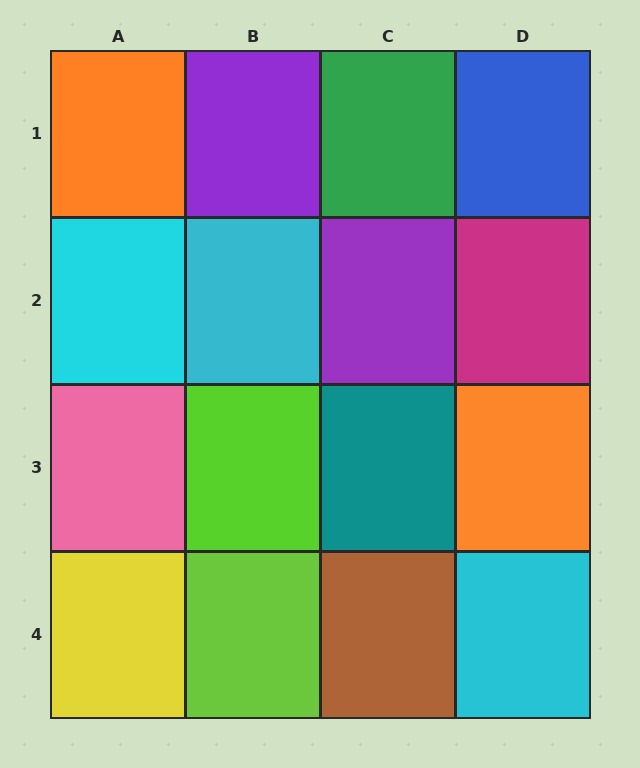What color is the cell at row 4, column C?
Brown.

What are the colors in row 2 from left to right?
Cyan, cyan, purple, magenta.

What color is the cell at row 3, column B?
Lime.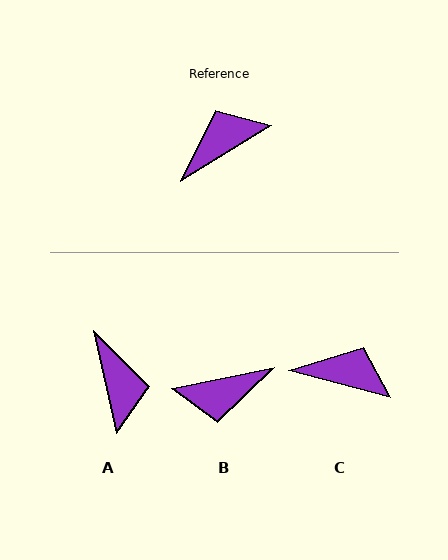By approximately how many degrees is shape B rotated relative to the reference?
Approximately 160 degrees counter-clockwise.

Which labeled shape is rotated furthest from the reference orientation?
B, about 160 degrees away.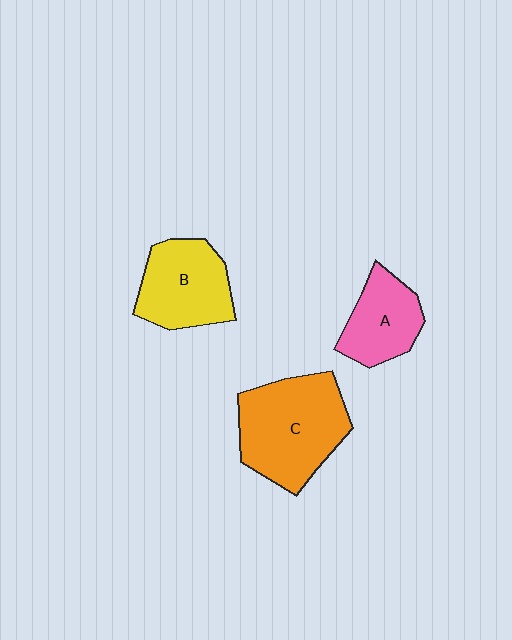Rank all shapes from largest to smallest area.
From largest to smallest: C (orange), B (yellow), A (pink).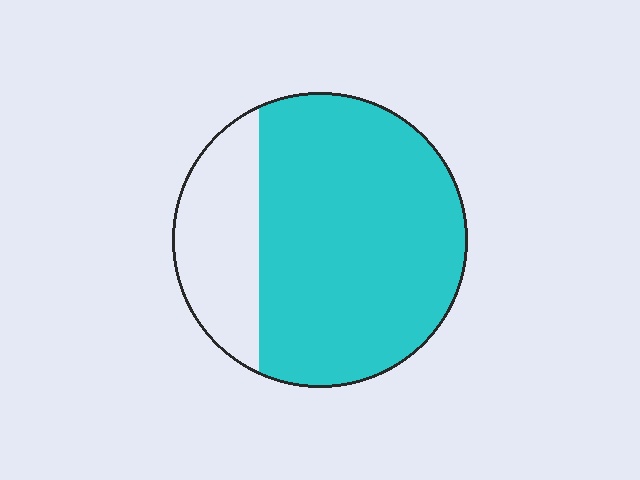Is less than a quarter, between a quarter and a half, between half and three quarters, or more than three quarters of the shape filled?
More than three quarters.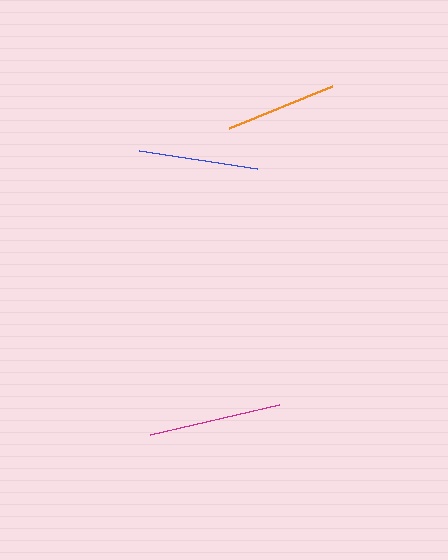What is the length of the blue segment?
The blue segment is approximately 119 pixels long.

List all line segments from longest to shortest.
From longest to shortest: magenta, blue, orange.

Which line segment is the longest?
The magenta line is the longest at approximately 133 pixels.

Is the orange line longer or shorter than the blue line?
The blue line is longer than the orange line.